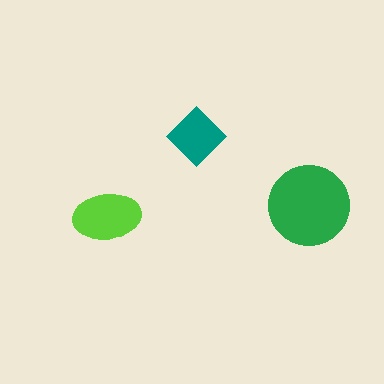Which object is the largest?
The green circle.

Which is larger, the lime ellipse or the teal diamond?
The lime ellipse.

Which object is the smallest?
The teal diamond.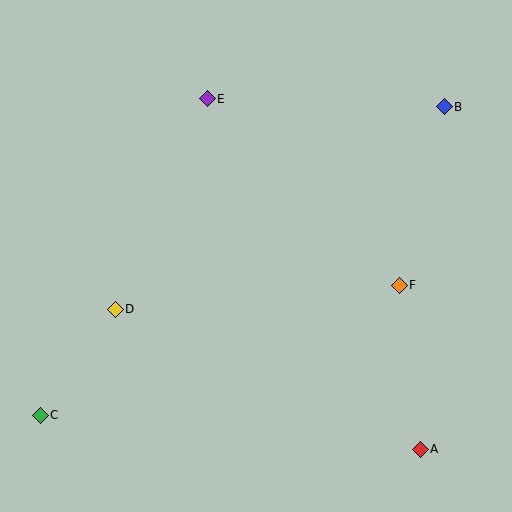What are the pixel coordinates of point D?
Point D is at (115, 309).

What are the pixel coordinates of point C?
Point C is at (40, 415).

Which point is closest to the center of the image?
Point F at (399, 285) is closest to the center.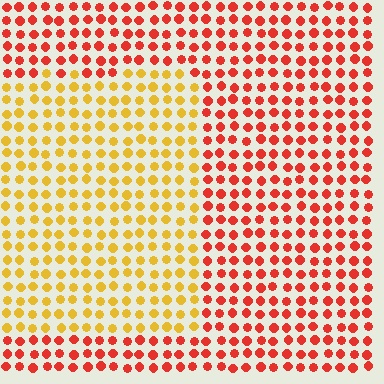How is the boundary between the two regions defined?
The boundary is defined purely by a slight shift in hue (about 44 degrees). Spacing, size, and orientation are identical on both sides.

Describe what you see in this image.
The image is filled with small red elements in a uniform arrangement. A rectangle-shaped region is visible where the elements are tinted to a slightly different hue, forming a subtle color boundary.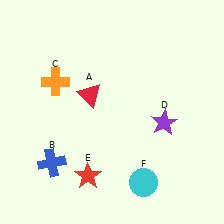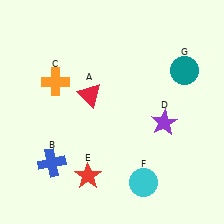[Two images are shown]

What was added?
A teal circle (G) was added in Image 2.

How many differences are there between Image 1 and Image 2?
There is 1 difference between the two images.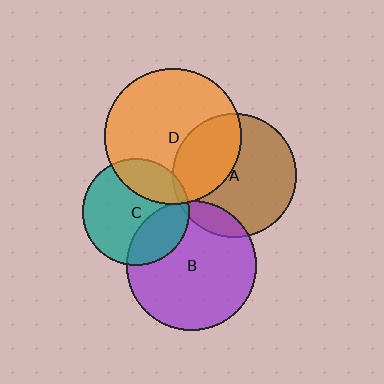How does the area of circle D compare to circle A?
Approximately 1.2 times.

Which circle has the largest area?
Circle D (orange).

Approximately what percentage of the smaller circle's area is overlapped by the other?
Approximately 5%.